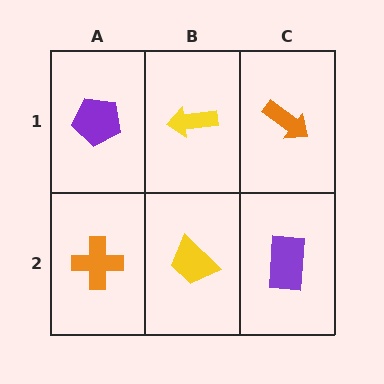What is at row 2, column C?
A purple rectangle.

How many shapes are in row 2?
3 shapes.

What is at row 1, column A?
A purple pentagon.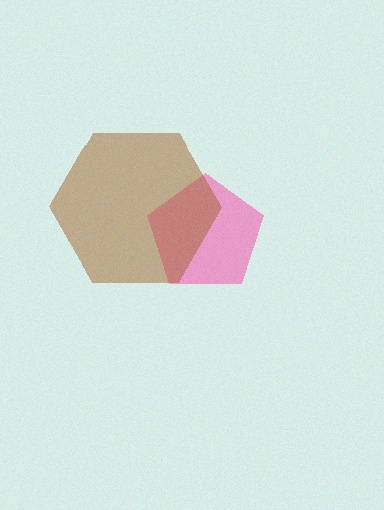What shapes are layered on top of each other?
The layered shapes are: a pink pentagon, a brown hexagon.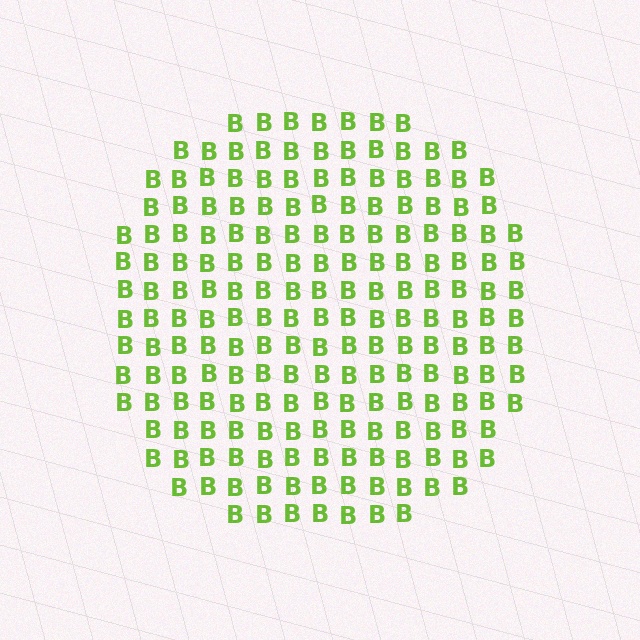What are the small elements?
The small elements are letter B's.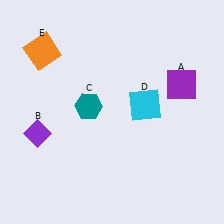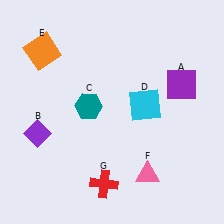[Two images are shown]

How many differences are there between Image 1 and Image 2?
There are 2 differences between the two images.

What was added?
A pink triangle (F), a red cross (G) were added in Image 2.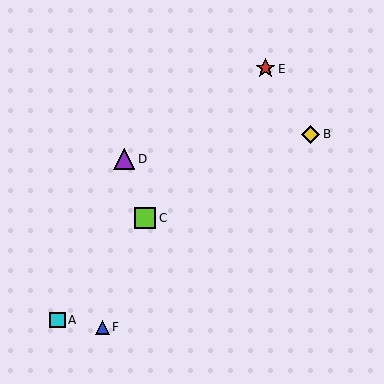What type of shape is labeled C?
Shape C is a lime square.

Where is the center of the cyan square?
The center of the cyan square is at (58, 320).